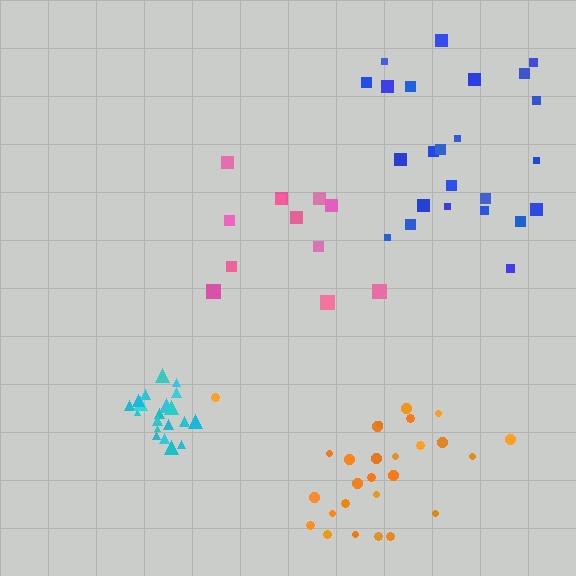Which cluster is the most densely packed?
Cyan.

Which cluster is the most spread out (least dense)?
Blue.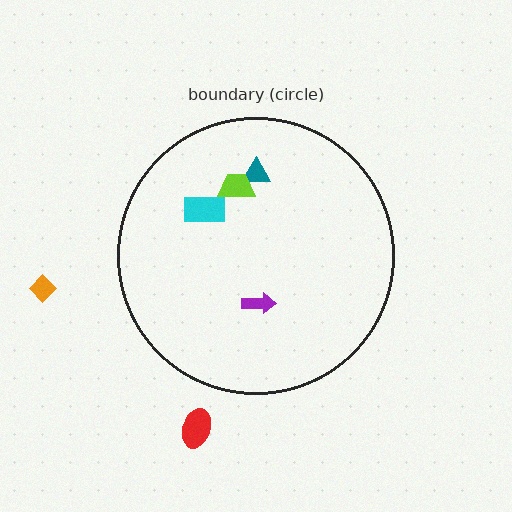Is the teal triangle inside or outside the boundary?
Inside.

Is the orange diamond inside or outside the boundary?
Outside.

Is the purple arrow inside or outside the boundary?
Inside.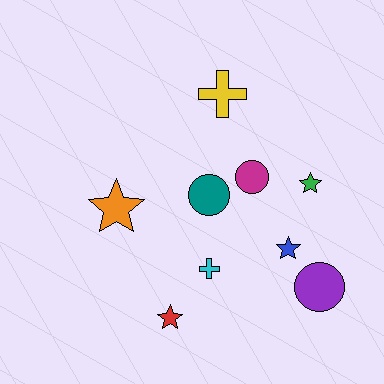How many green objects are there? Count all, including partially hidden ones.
There is 1 green object.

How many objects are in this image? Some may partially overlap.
There are 9 objects.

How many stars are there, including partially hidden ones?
There are 4 stars.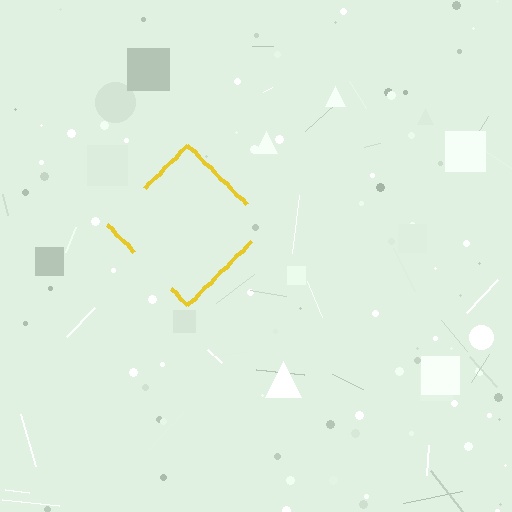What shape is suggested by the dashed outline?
The dashed outline suggests a diamond.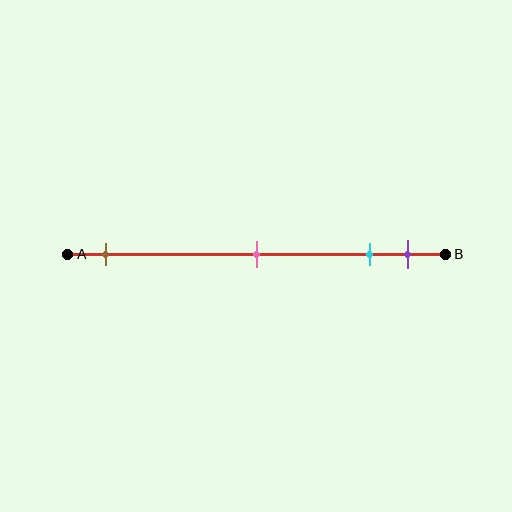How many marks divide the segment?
There are 4 marks dividing the segment.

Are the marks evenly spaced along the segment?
No, the marks are not evenly spaced.